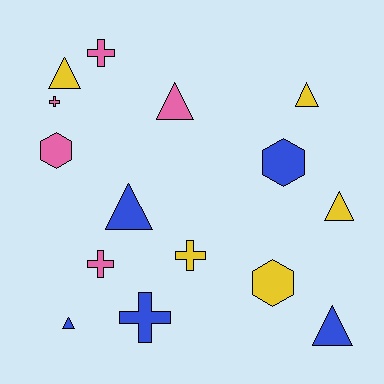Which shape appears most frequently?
Triangle, with 7 objects.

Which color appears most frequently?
Yellow, with 5 objects.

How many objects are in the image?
There are 15 objects.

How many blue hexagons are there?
There is 1 blue hexagon.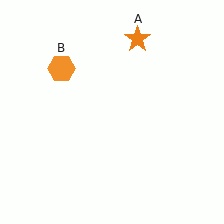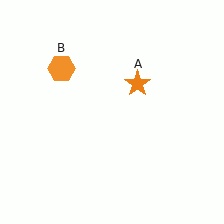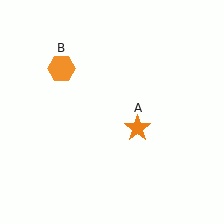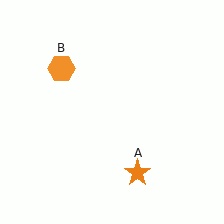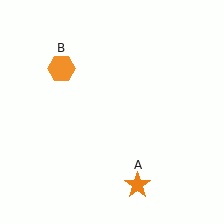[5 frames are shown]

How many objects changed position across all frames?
1 object changed position: orange star (object A).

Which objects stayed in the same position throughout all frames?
Orange hexagon (object B) remained stationary.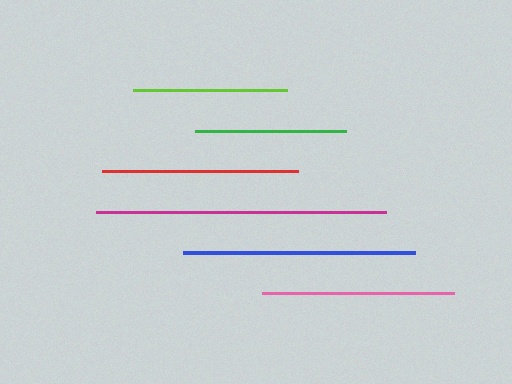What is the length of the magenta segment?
The magenta segment is approximately 290 pixels long.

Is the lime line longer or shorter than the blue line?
The blue line is longer than the lime line.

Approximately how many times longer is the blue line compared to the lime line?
The blue line is approximately 1.5 times the length of the lime line.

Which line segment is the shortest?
The green line is the shortest at approximately 151 pixels.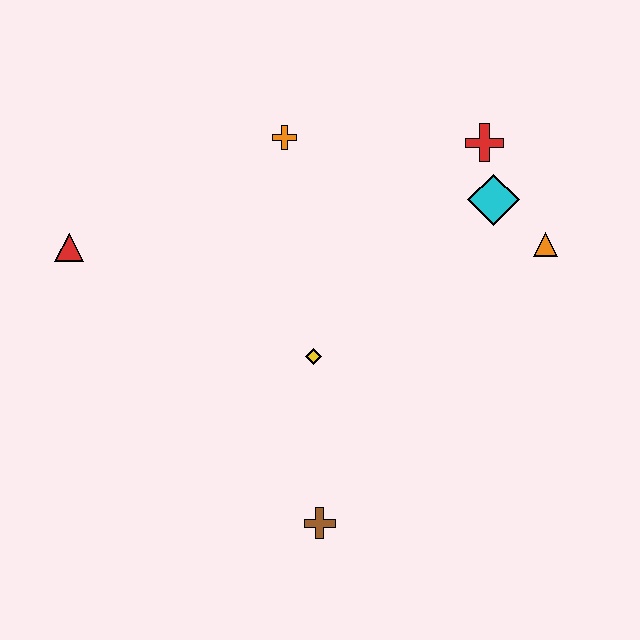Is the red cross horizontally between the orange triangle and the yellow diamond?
Yes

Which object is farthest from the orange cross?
The brown cross is farthest from the orange cross.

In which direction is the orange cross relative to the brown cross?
The orange cross is above the brown cross.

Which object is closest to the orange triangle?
The cyan diamond is closest to the orange triangle.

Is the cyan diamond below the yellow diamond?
No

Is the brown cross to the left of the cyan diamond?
Yes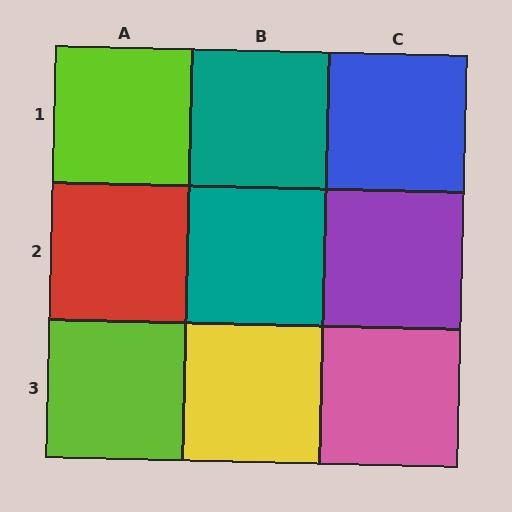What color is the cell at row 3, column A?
Lime.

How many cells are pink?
1 cell is pink.